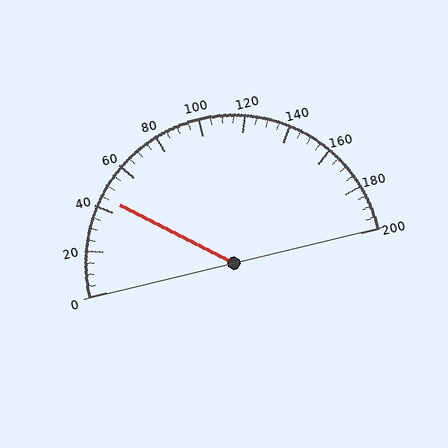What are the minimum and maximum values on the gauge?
The gauge ranges from 0 to 200.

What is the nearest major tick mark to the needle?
The nearest major tick mark is 40.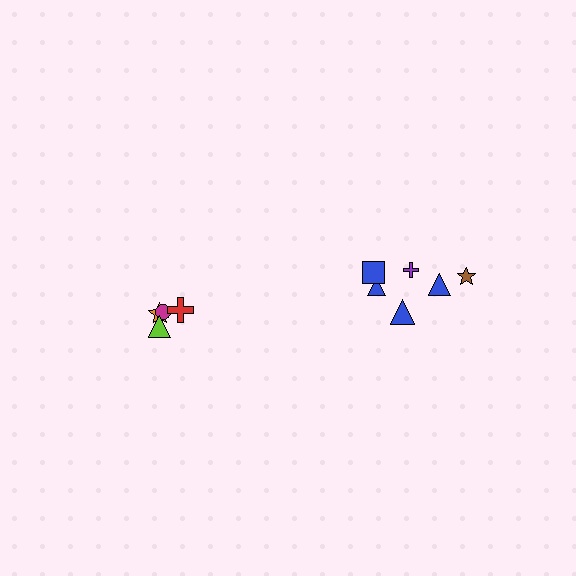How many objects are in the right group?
There are 6 objects.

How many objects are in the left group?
There are 4 objects.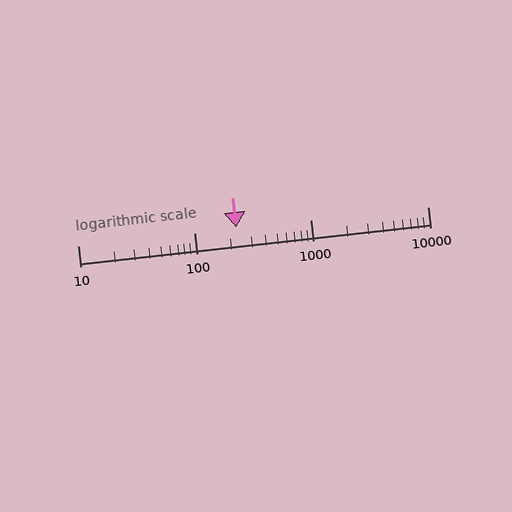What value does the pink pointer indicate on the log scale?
The pointer indicates approximately 230.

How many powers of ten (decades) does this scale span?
The scale spans 3 decades, from 10 to 10000.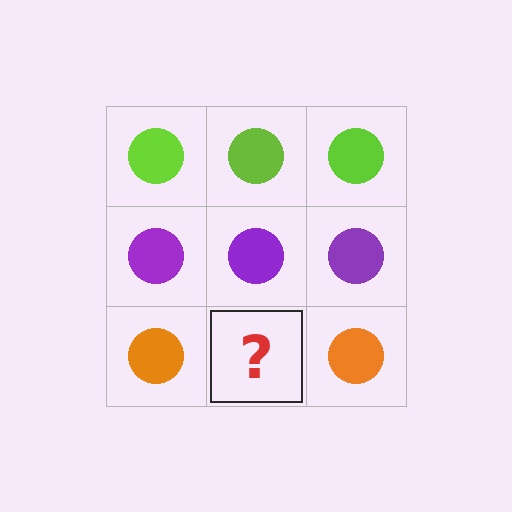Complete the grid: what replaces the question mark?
The question mark should be replaced with an orange circle.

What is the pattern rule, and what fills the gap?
The rule is that each row has a consistent color. The gap should be filled with an orange circle.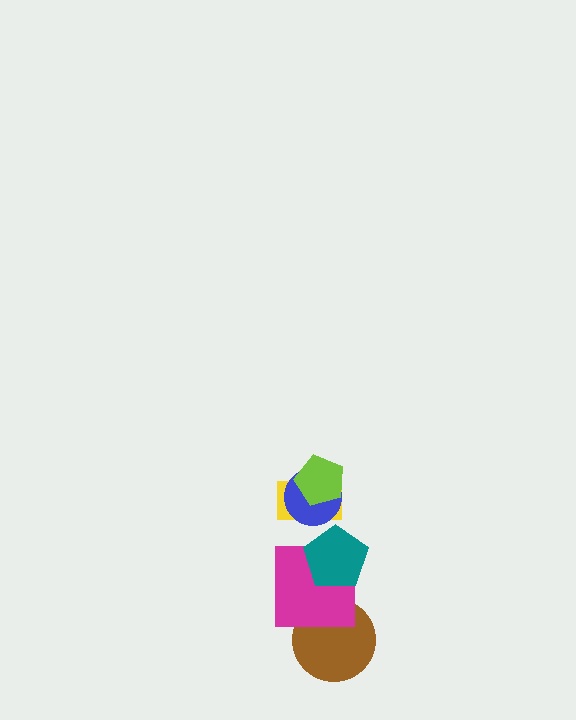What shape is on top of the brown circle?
The magenta square is on top of the brown circle.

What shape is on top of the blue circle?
The lime pentagon is on top of the blue circle.